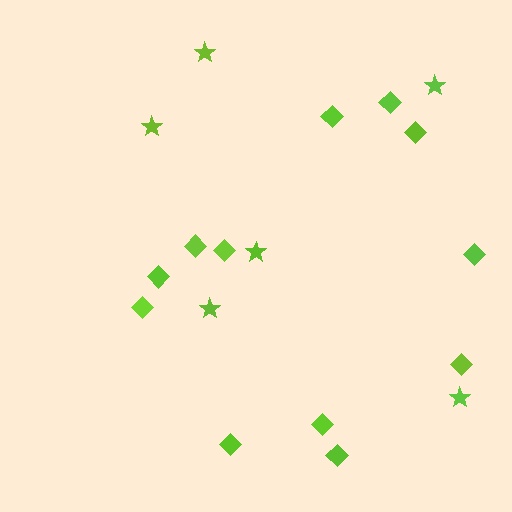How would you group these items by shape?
There are 2 groups: one group of diamonds (12) and one group of stars (6).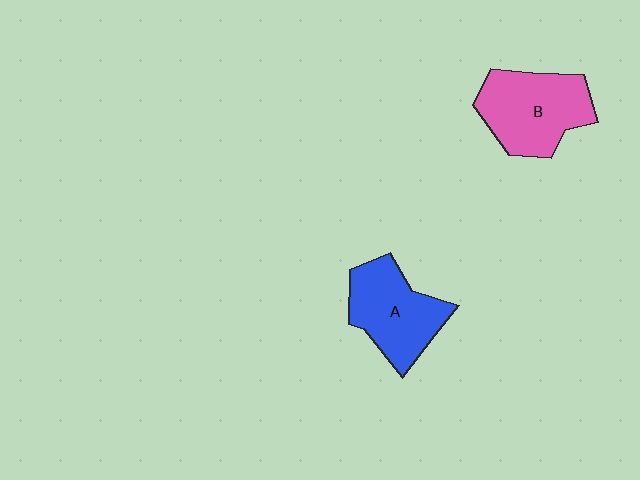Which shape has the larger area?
Shape B (pink).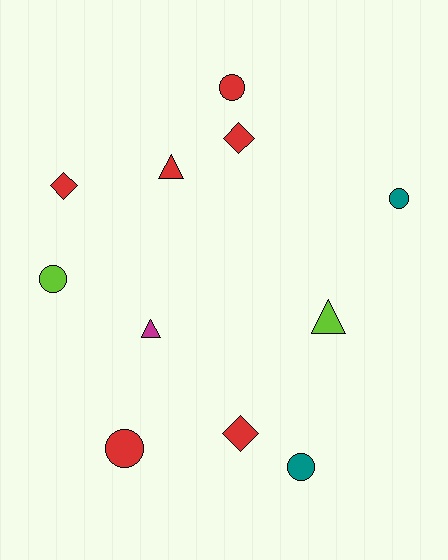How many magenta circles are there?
There are no magenta circles.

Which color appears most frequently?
Red, with 6 objects.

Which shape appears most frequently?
Circle, with 5 objects.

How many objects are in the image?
There are 11 objects.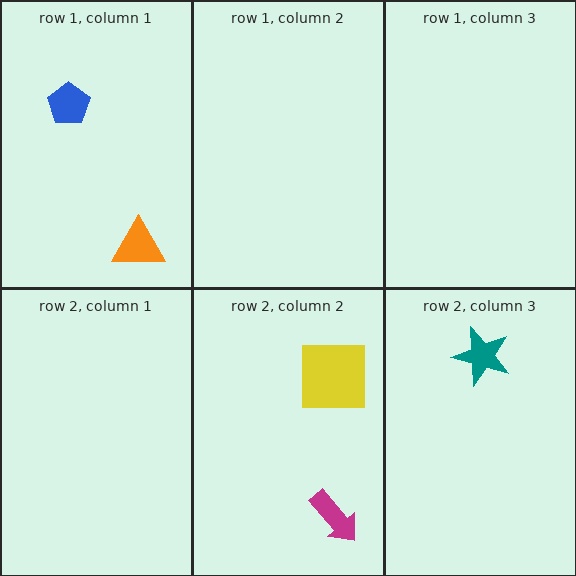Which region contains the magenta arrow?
The row 2, column 2 region.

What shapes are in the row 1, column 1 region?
The blue pentagon, the orange triangle.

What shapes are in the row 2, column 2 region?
The yellow square, the magenta arrow.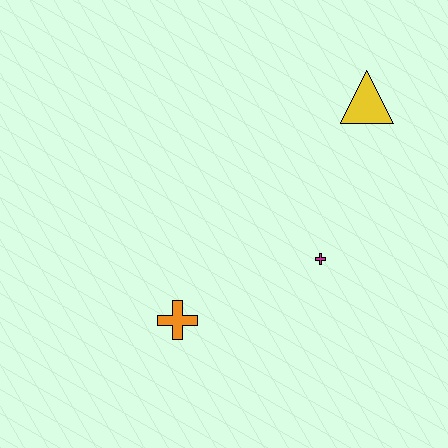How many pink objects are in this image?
There are no pink objects.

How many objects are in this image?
There are 3 objects.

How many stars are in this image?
There are no stars.